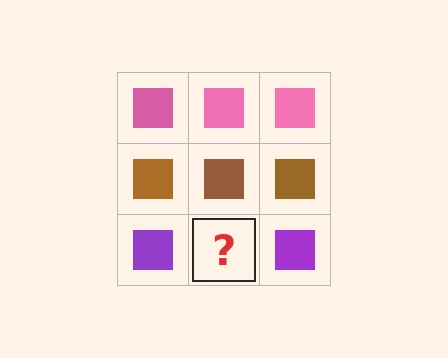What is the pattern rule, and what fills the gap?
The rule is that each row has a consistent color. The gap should be filled with a purple square.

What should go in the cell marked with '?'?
The missing cell should contain a purple square.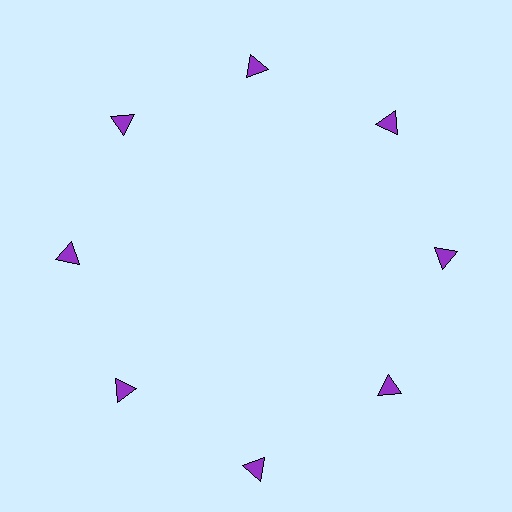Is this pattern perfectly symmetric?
No. The 8 purple triangles are arranged in a ring, but one element near the 6 o'clock position is pushed outward from the center, breaking the 8-fold rotational symmetry.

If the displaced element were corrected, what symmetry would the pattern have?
It would have 8-fold rotational symmetry — the pattern would map onto itself every 45 degrees.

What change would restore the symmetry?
The symmetry would be restored by moving it inward, back onto the ring so that all 8 triangles sit at equal angles and equal distance from the center.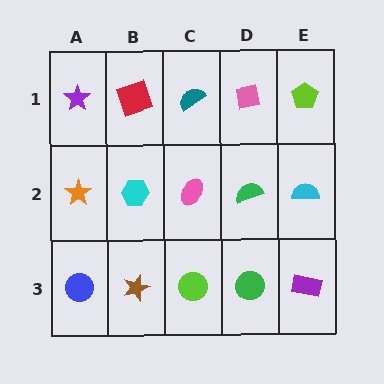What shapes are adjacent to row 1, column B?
A cyan hexagon (row 2, column B), a purple star (row 1, column A), a teal semicircle (row 1, column C).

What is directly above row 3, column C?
A pink ellipse.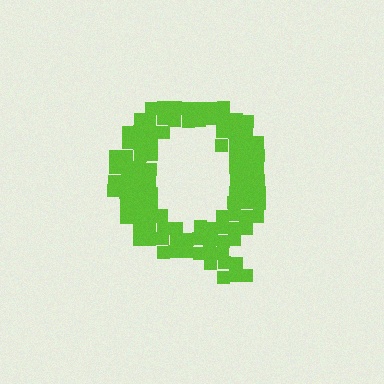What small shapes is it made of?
It is made of small squares.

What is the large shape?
The large shape is the letter Q.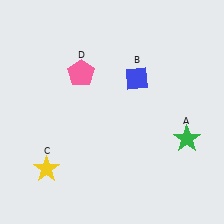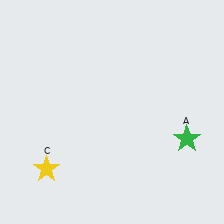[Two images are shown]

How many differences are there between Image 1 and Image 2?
There are 2 differences between the two images.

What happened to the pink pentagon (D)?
The pink pentagon (D) was removed in Image 2. It was in the top-left area of Image 1.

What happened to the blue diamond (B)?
The blue diamond (B) was removed in Image 2. It was in the top-right area of Image 1.